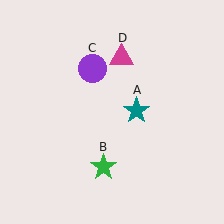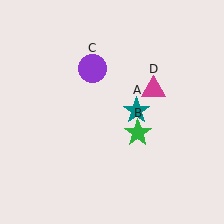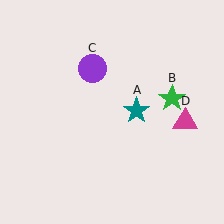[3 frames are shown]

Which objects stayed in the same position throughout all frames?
Teal star (object A) and purple circle (object C) remained stationary.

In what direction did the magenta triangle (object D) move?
The magenta triangle (object D) moved down and to the right.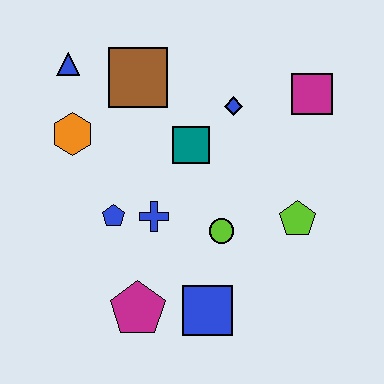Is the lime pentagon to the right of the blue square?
Yes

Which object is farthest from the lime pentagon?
The blue triangle is farthest from the lime pentagon.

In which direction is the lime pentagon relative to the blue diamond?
The lime pentagon is below the blue diamond.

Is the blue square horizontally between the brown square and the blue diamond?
Yes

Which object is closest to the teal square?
The blue diamond is closest to the teal square.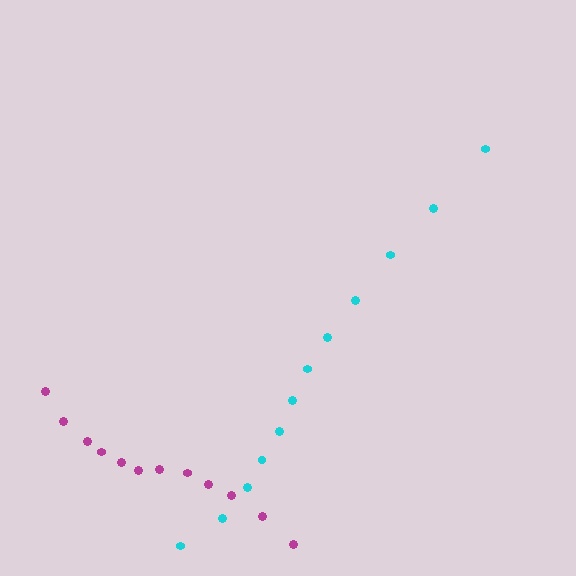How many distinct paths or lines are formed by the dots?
There are 2 distinct paths.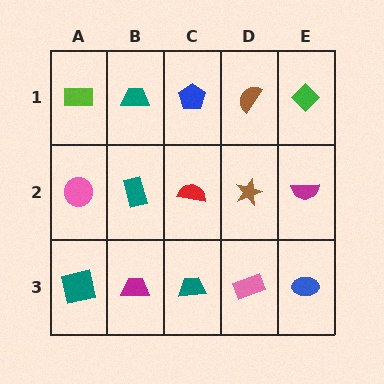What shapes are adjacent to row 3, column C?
A red semicircle (row 2, column C), a magenta trapezoid (row 3, column B), a pink rectangle (row 3, column D).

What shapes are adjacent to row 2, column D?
A brown semicircle (row 1, column D), a pink rectangle (row 3, column D), a red semicircle (row 2, column C), a magenta semicircle (row 2, column E).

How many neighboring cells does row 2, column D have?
4.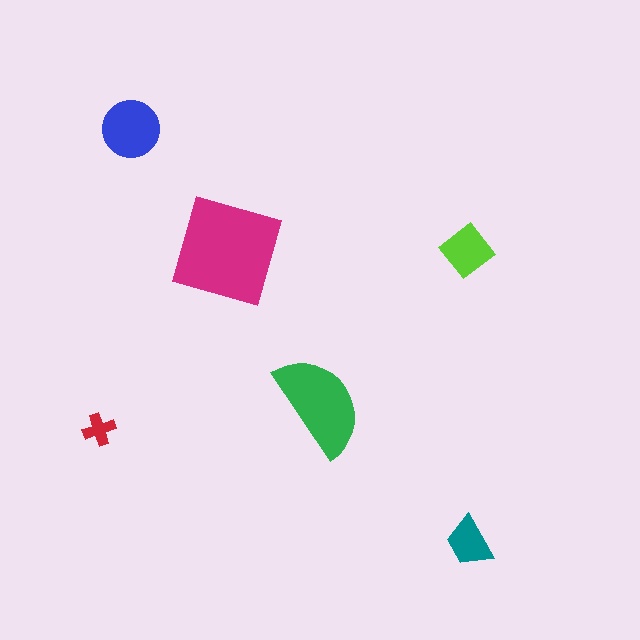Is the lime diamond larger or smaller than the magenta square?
Smaller.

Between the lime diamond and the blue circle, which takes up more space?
The blue circle.